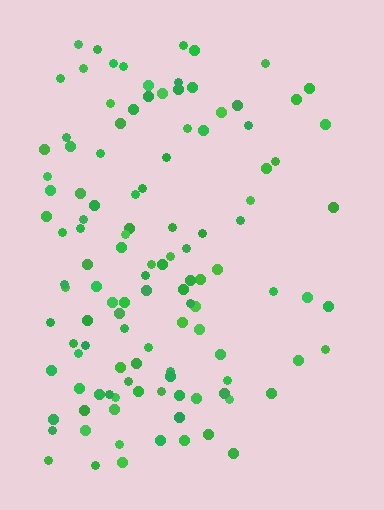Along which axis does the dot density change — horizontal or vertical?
Horizontal.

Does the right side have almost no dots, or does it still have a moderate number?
Still a moderate number, just noticeably fewer than the left.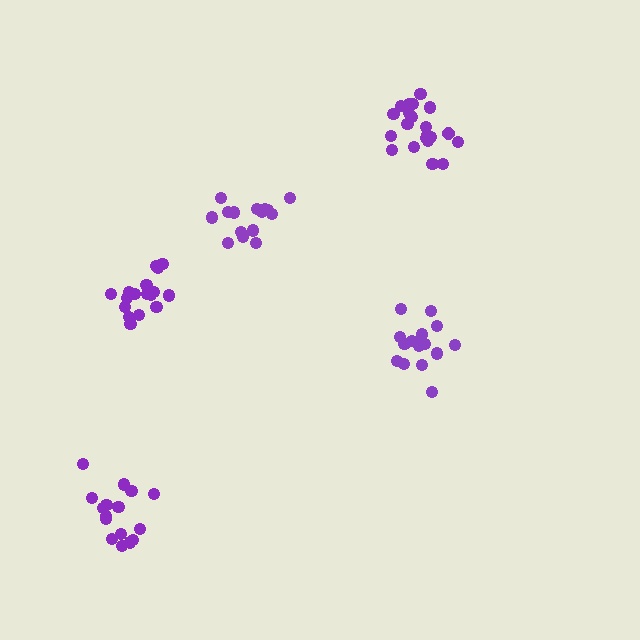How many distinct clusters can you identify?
There are 5 distinct clusters.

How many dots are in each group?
Group 1: 21 dots, Group 2: 16 dots, Group 3: 16 dots, Group 4: 17 dots, Group 5: 15 dots (85 total).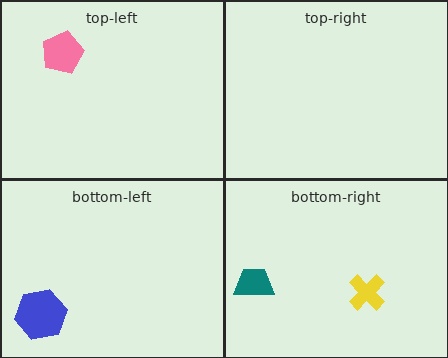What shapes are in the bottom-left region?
The blue hexagon.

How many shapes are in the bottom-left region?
1.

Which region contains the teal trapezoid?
The bottom-right region.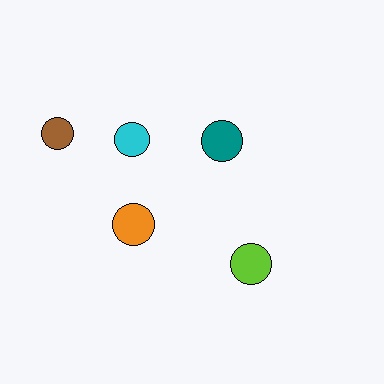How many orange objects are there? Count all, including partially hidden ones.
There is 1 orange object.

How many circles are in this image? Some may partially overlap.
There are 5 circles.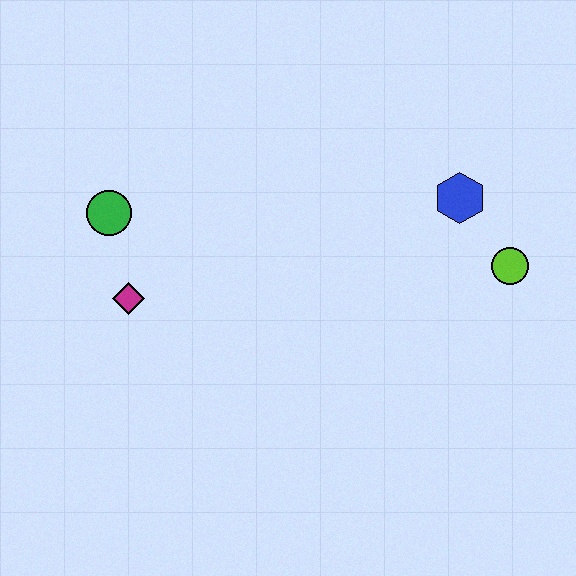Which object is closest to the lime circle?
The blue hexagon is closest to the lime circle.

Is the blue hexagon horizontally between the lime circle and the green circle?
Yes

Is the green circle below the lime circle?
No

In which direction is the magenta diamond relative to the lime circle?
The magenta diamond is to the left of the lime circle.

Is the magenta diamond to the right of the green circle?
Yes